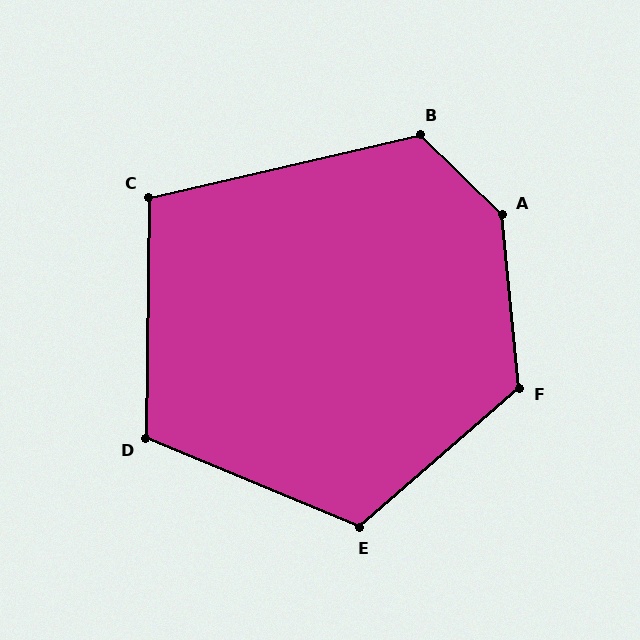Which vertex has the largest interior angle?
A, at approximately 140 degrees.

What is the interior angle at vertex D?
Approximately 112 degrees (obtuse).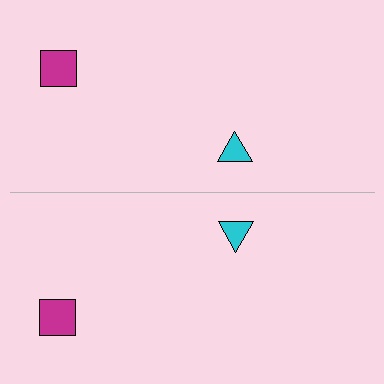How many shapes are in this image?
There are 4 shapes in this image.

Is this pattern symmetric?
Yes, this pattern has bilateral (reflection) symmetry.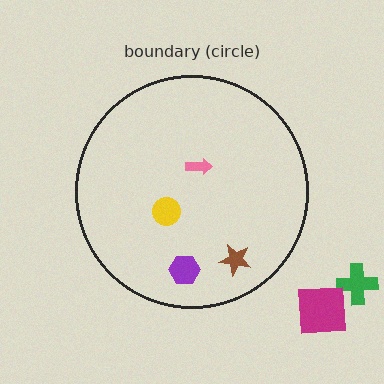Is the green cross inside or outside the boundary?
Outside.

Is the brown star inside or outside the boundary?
Inside.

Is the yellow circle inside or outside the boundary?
Inside.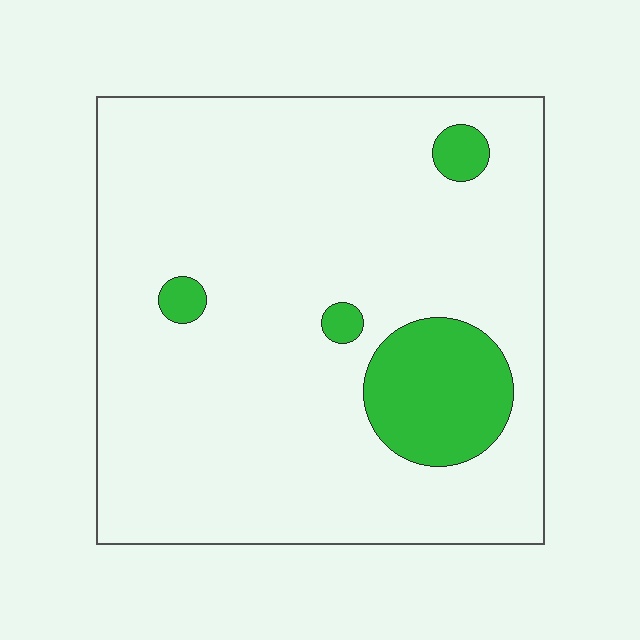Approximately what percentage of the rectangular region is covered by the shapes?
Approximately 10%.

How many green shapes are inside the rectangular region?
4.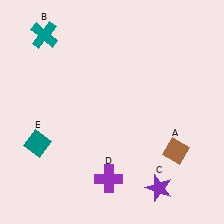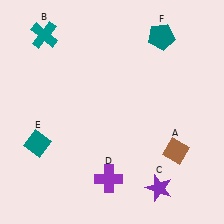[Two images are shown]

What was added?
A teal pentagon (F) was added in Image 2.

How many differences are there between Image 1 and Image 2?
There is 1 difference between the two images.